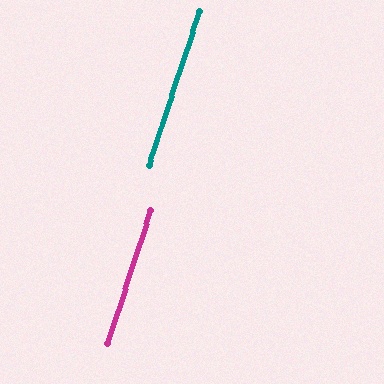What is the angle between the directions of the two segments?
Approximately 1 degree.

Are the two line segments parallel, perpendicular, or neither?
Parallel — their directions differ by only 0.5°.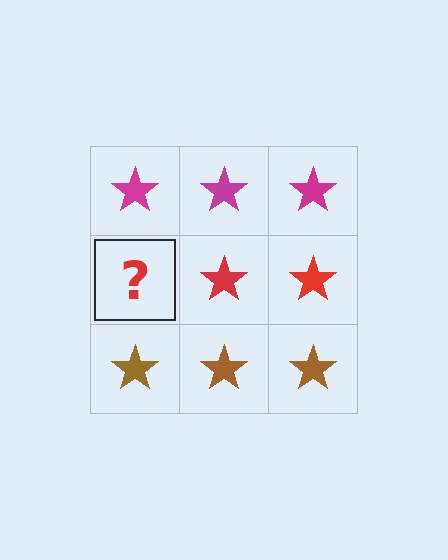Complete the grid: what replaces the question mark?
The question mark should be replaced with a red star.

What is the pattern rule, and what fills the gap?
The rule is that each row has a consistent color. The gap should be filled with a red star.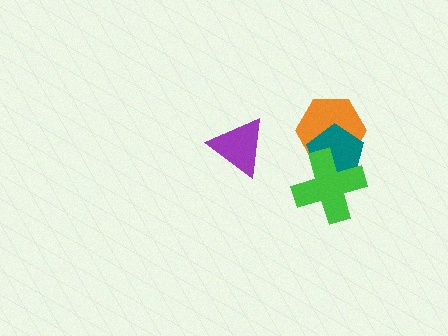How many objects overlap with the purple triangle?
0 objects overlap with the purple triangle.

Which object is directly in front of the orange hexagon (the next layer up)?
The teal pentagon is directly in front of the orange hexagon.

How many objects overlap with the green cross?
2 objects overlap with the green cross.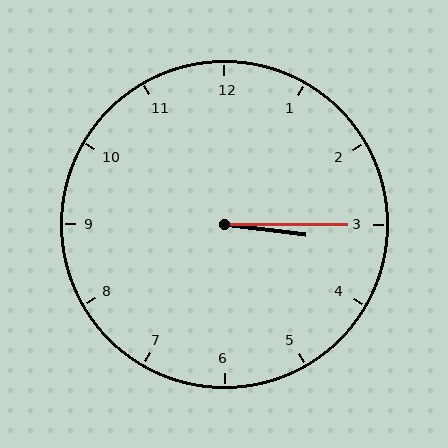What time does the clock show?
3:15.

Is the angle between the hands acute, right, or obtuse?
It is acute.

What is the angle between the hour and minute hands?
Approximately 8 degrees.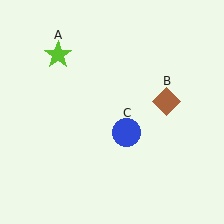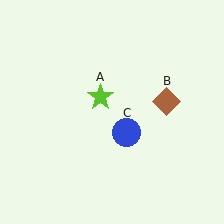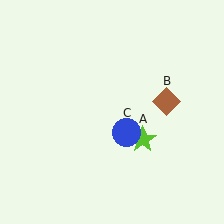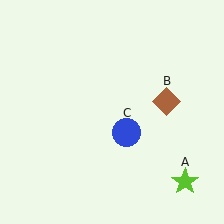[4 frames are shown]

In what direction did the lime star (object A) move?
The lime star (object A) moved down and to the right.